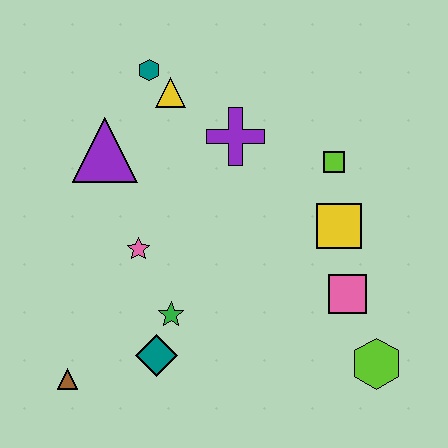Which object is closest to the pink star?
The green star is closest to the pink star.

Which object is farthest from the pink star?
The lime hexagon is farthest from the pink star.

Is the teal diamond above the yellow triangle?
No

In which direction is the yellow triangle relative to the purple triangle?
The yellow triangle is to the right of the purple triangle.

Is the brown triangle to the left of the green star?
Yes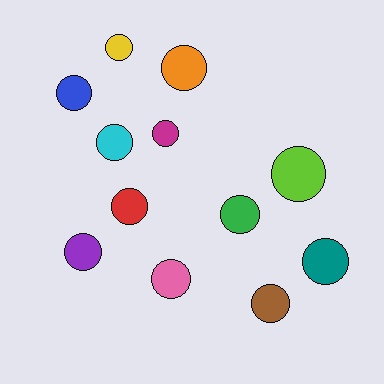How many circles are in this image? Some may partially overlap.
There are 12 circles.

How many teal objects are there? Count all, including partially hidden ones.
There is 1 teal object.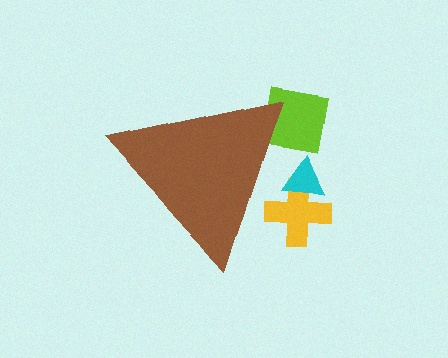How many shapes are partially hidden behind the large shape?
3 shapes are partially hidden.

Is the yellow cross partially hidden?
Yes, the yellow cross is partially hidden behind the brown triangle.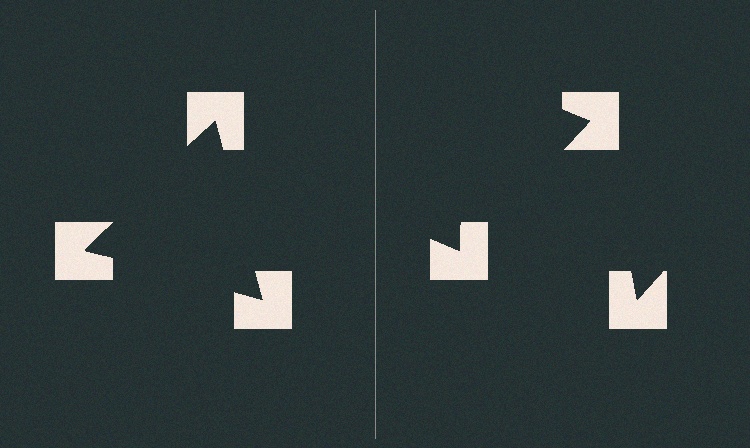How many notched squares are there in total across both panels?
6 — 3 on each side.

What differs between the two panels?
The notched squares are positioned identically on both sides; only the wedge orientations differ. On the left they align to a triangle; on the right they are misaligned.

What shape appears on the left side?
An illusory triangle.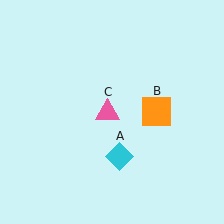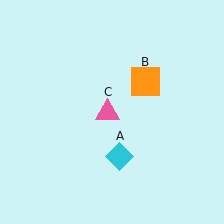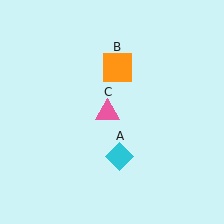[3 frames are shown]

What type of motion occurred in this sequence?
The orange square (object B) rotated counterclockwise around the center of the scene.